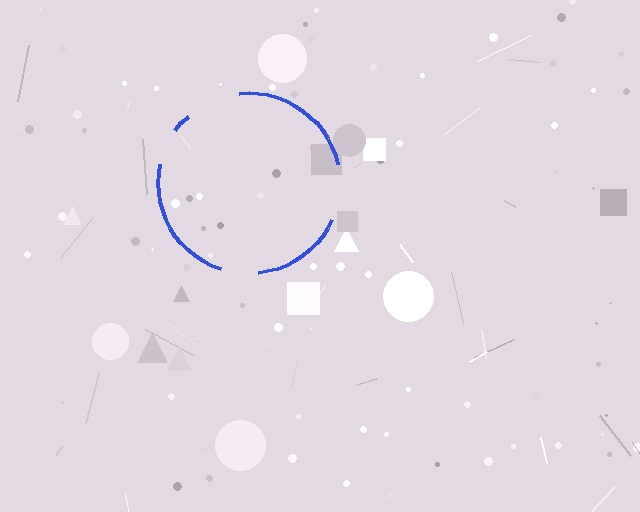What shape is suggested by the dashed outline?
The dashed outline suggests a circle.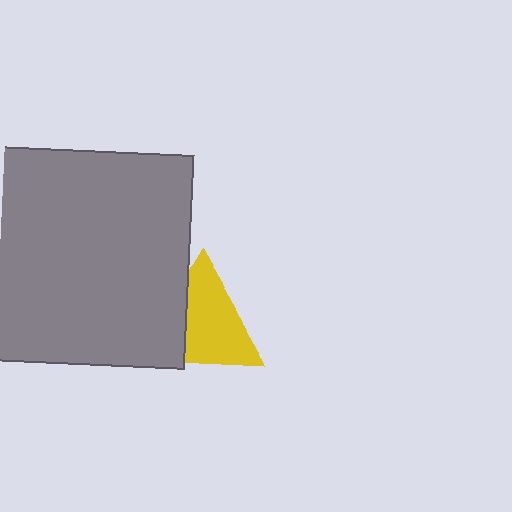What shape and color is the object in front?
The object in front is a gray rectangle.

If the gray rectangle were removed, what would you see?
You would see the complete yellow triangle.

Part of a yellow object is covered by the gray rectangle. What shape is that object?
It is a triangle.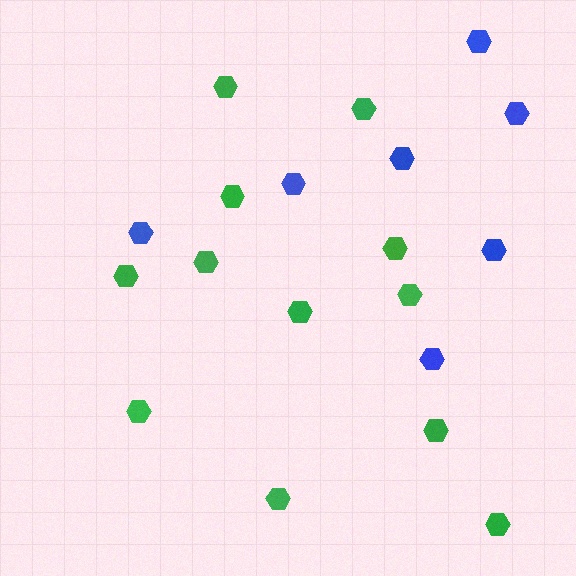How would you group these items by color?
There are 2 groups: one group of blue hexagons (7) and one group of green hexagons (12).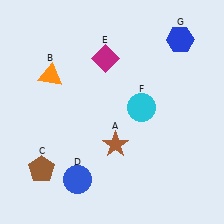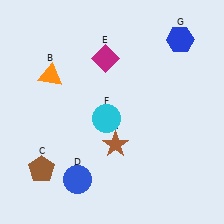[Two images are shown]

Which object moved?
The cyan circle (F) moved left.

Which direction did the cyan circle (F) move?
The cyan circle (F) moved left.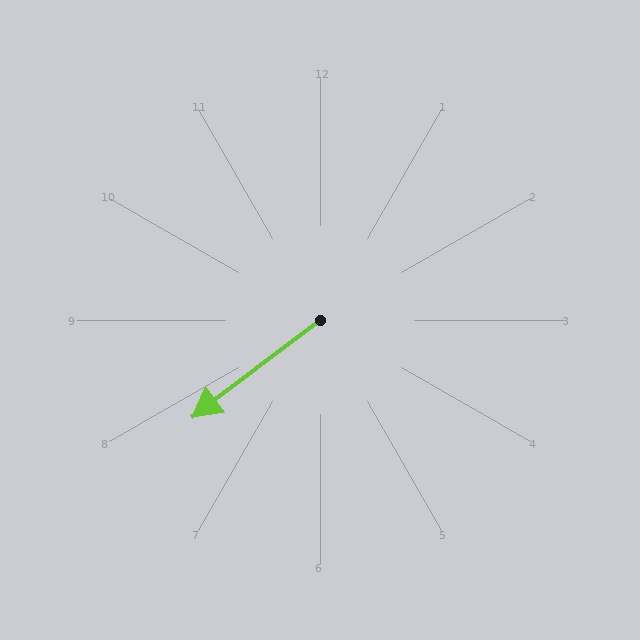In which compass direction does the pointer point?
Southwest.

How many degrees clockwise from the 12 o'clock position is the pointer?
Approximately 233 degrees.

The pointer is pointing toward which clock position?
Roughly 8 o'clock.